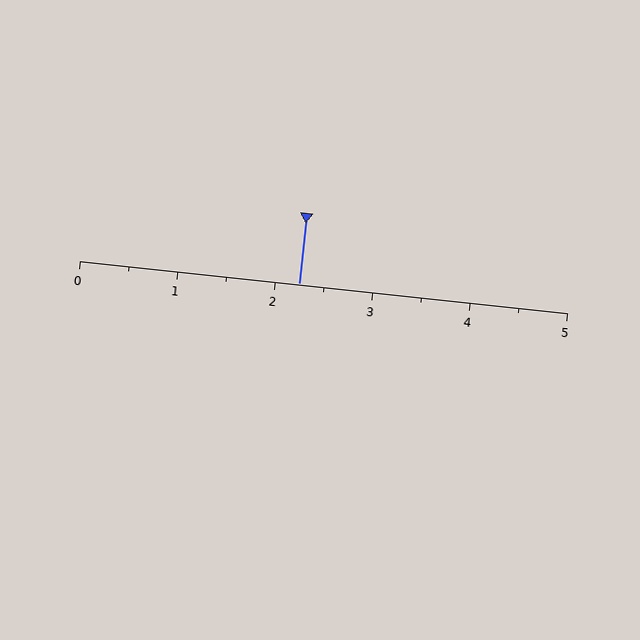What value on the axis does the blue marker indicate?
The marker indicates approximately 2.2.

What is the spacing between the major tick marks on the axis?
The major ticks are spaced 1 apart.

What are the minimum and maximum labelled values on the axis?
The axis runs from 0 to 5.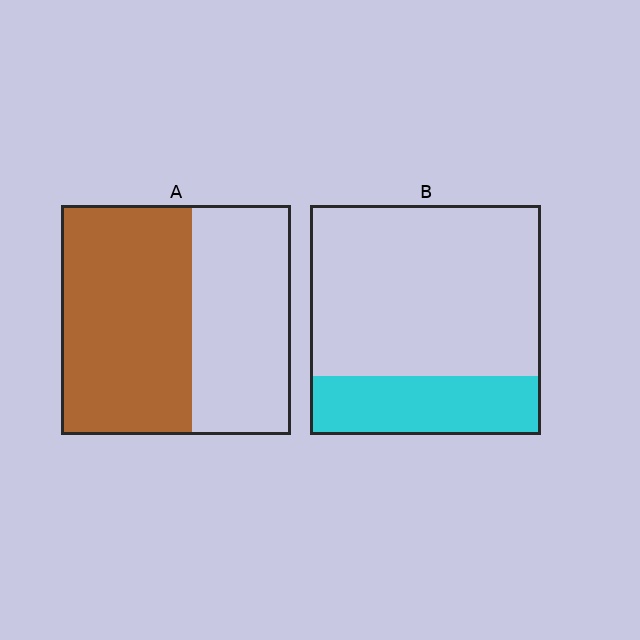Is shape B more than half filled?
No.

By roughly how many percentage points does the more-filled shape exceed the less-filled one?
By roughly 30 percentage points (A over B).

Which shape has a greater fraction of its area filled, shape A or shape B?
Shape A.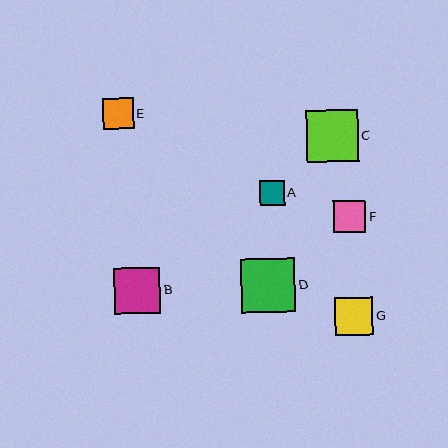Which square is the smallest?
Square A is the smallest with a size of approximately 25 pixels.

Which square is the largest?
Square D is the largest with a size of approximately 54 pixels.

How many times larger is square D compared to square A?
Square D is approximately 2.1 times the size of square A.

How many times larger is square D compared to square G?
Square D is approximately 1.4 times the size of square G.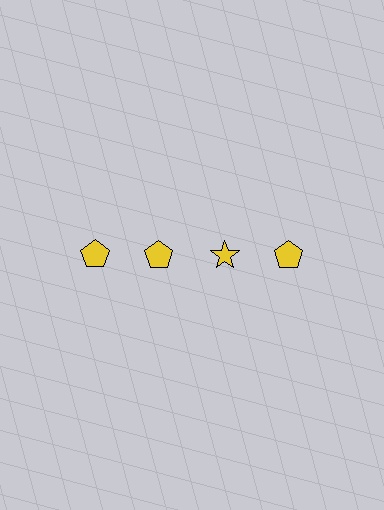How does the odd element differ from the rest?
It has a different shape: star instead of pentagon.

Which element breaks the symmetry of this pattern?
The yellow star in the top row, center column breaks the symmetry. All other shapes are yellow pentagons.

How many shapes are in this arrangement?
There are 4 shapes arranged in a grid pattern.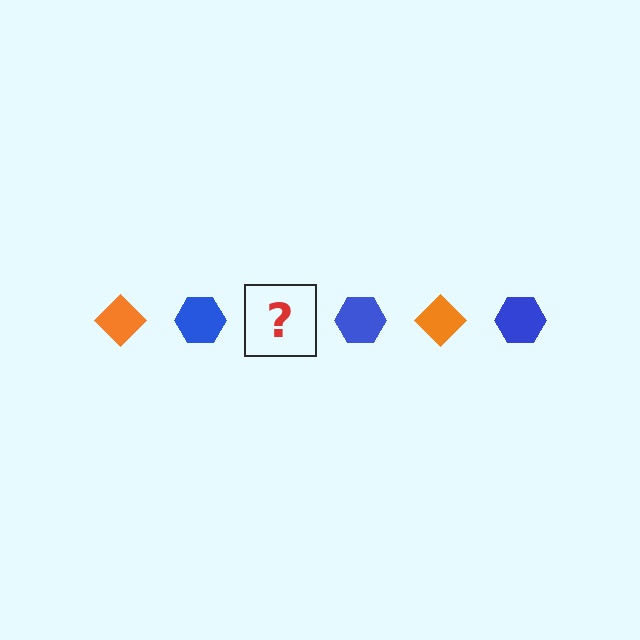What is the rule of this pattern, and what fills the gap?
The rule is that the pattern alternates between orange diamond and blue hexagon. The gap should be filled with an orange diamond.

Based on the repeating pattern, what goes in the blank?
The blank should be an orange diamond.